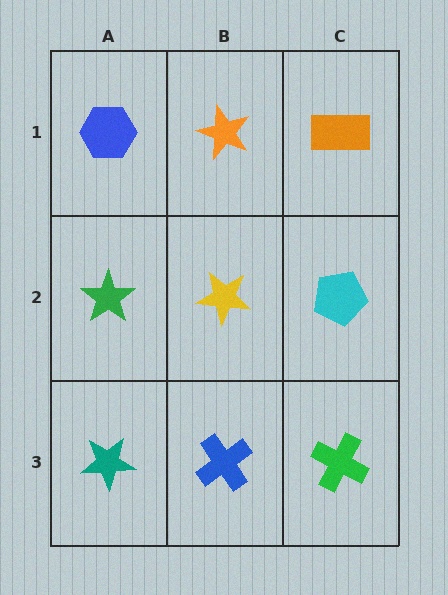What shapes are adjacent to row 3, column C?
A cyan pentagon (row 2, column C), a blue cross (row 3, column B).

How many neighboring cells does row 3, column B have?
3.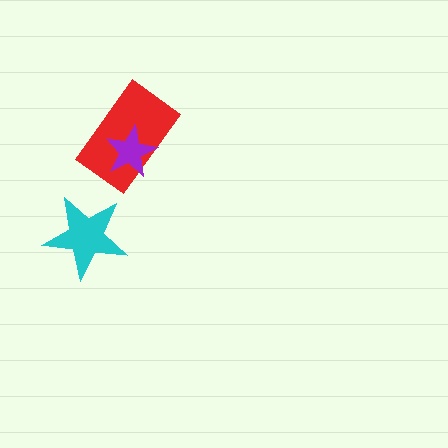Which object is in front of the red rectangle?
The purple star is in front of the red rectangle.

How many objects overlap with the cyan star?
0 objects overlap with the cyan star.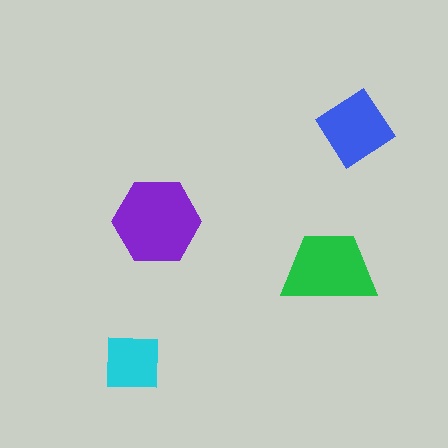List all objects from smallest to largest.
The cyan square, the blue diamond, the green trapezoid, the purple hexagon.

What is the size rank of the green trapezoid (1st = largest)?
2nd.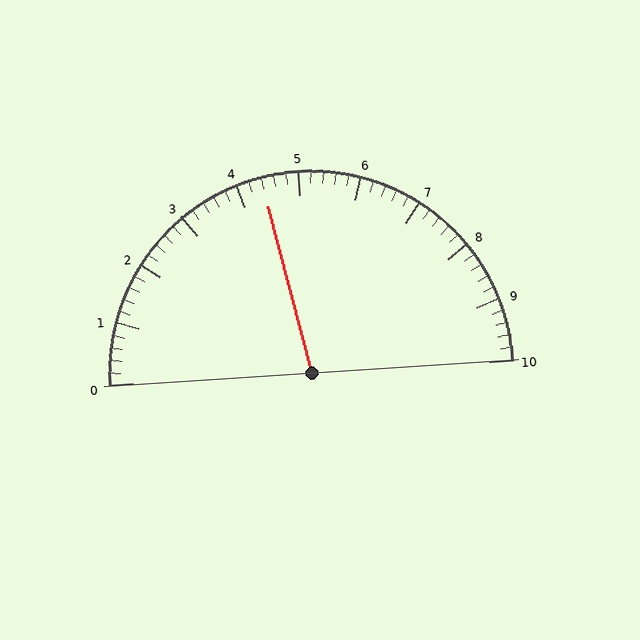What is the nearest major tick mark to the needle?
The nearest major tick mark is 4.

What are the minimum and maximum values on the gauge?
The gauge ranges from 0 to 10.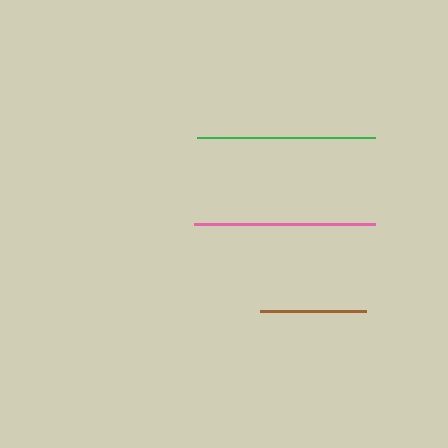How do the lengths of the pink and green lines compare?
The pink and green lines are approximately the same length.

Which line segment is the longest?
The pink line is the longest at approximately 181 pixels.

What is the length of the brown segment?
The brown segment is approximately 106 pixels long.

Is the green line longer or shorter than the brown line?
The green line is longer than the brown line.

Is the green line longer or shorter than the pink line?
The pink line is longer than the green line.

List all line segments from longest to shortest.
From longest to shortest: pink, green, brown.